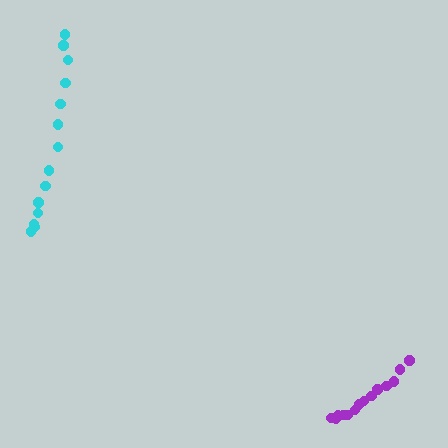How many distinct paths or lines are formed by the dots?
There are 2 distinct paths.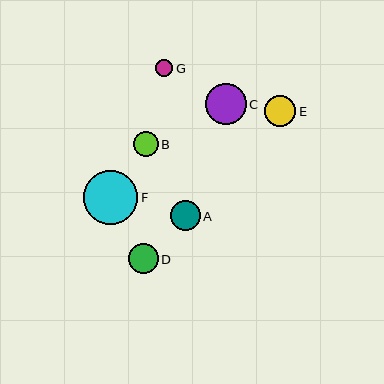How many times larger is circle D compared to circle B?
Circle D is approximately 1.2 times the size of circle B.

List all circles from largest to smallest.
From largest to smallest: F, C, E, A, D, B, G.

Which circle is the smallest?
Circle G is the smallest with a size of approximately 17 pixels.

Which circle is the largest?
Circle F is the largest with a size of approximately 54 pixels.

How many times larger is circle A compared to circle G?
Circle A is approximately 1.7 times the size of circle G.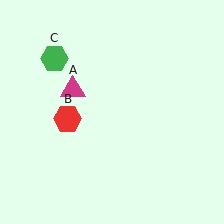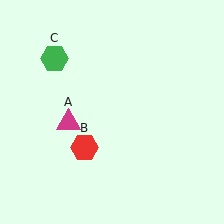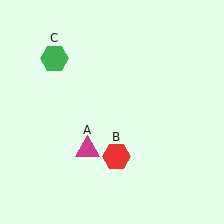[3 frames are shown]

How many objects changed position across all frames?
2 objects changed position: magenta triangle (object A), red hexagon (object B).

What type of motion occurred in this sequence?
The magenta triangle (object A), red hexagon (object B) rotated counterclockwise around the center of the scene.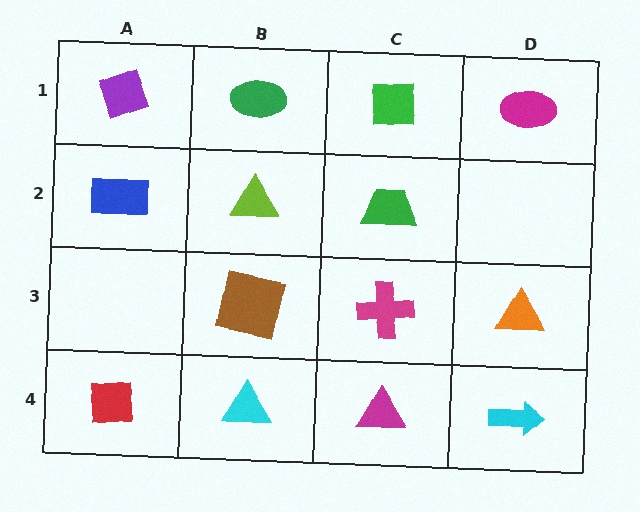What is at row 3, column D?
An orange triangle.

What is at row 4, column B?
A cyan triangle.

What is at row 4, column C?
A magenta triangle.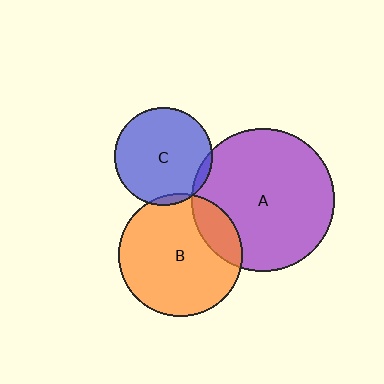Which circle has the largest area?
Circle A (purple).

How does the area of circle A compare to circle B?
Approximately 1.3 times.